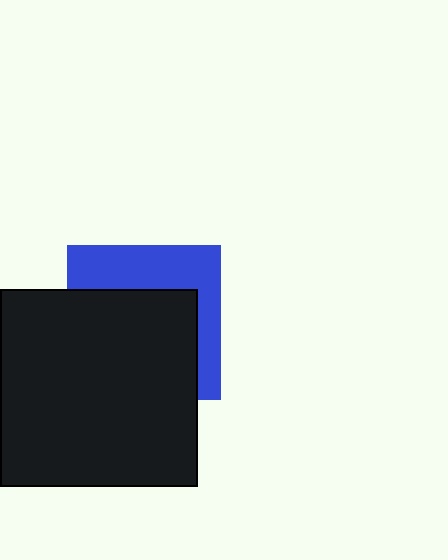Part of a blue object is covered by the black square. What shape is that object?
It is a square.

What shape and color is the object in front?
The object in front is a black square.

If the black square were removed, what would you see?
You would see the complete blue square.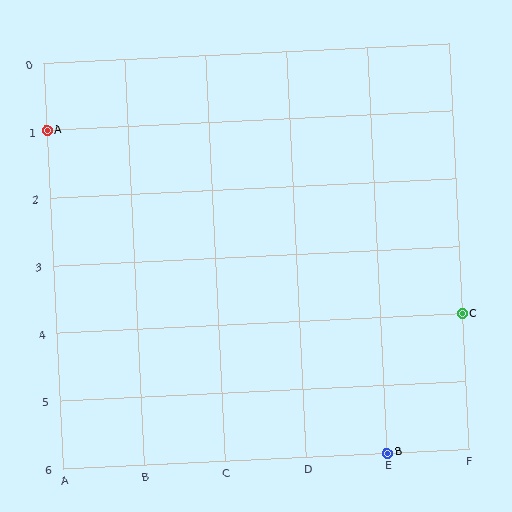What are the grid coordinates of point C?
Point C is at grid coordinates (F, 4).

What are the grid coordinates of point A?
Point A is at grid coordinates (A, 1).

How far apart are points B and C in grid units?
Points B and C are 1 column and 2 rows apart (about 2.2 grid units diagonally).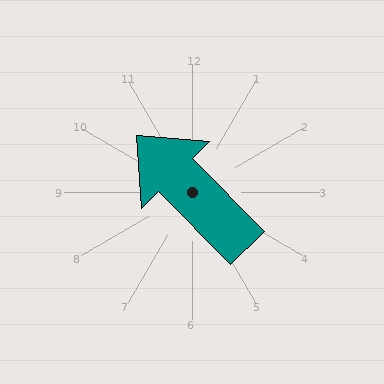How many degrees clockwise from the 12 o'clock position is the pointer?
Approximately 315 degrees.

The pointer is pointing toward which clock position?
Roughly 11 o'clock.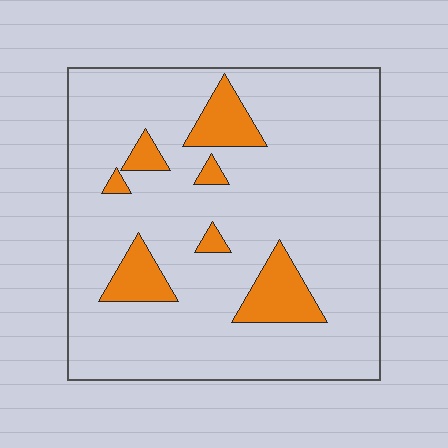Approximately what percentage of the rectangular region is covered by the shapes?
Approximately 15%.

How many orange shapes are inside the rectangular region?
7.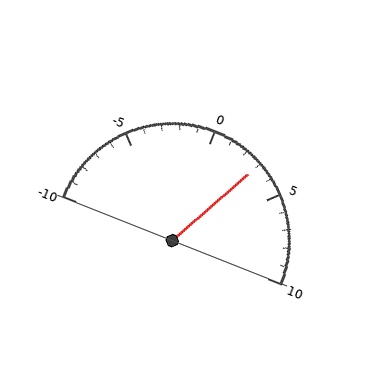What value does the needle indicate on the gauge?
The needle indicates approximately 3.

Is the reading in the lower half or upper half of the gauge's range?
The reading is in the upper half of the range (-10 to 10).